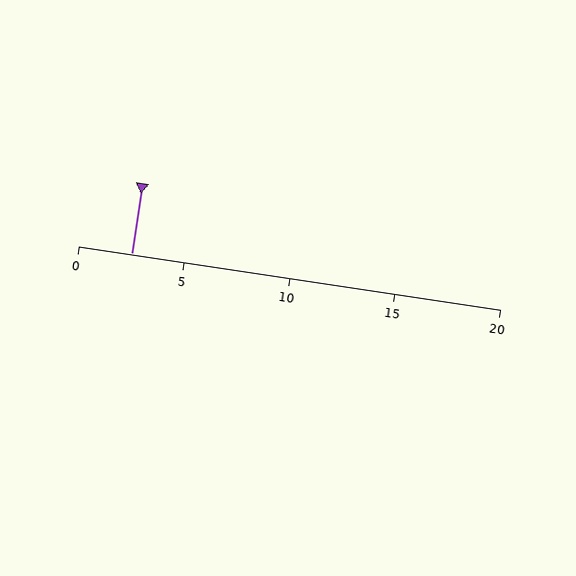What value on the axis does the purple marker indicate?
The marker indicates approximately 2.5.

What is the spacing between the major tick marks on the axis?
The major ticks are spaced 5 apart.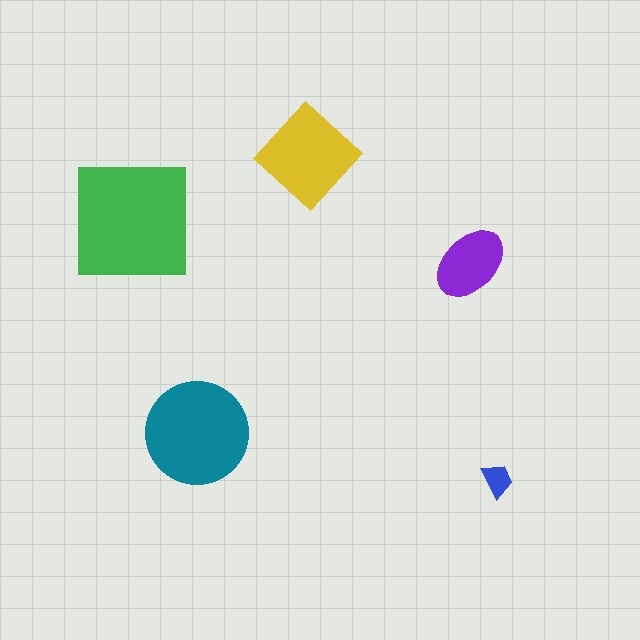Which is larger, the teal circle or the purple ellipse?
The teal circle.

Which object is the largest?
The green square.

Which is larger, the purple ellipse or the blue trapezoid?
The purple ellipse.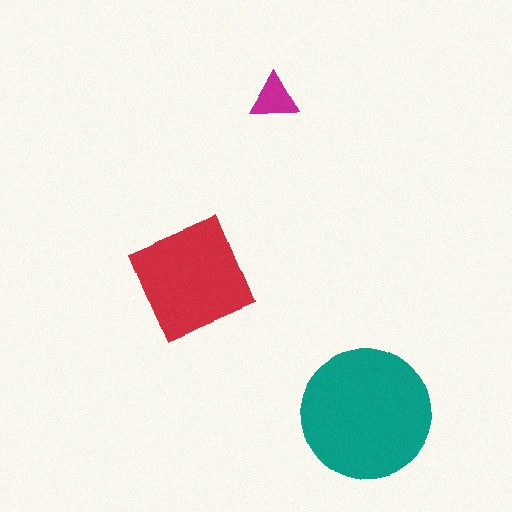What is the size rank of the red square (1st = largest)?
2nd.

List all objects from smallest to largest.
The magenta triangle, the red square, the teal circle.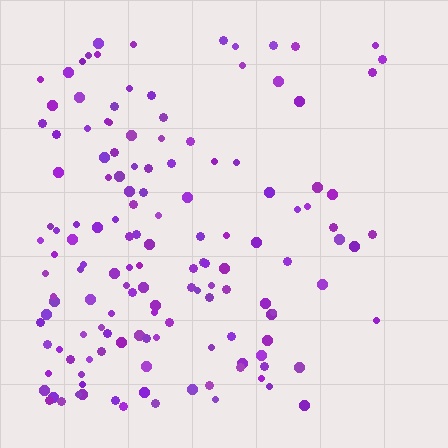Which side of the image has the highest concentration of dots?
The left.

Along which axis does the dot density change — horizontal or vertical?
Horizontal.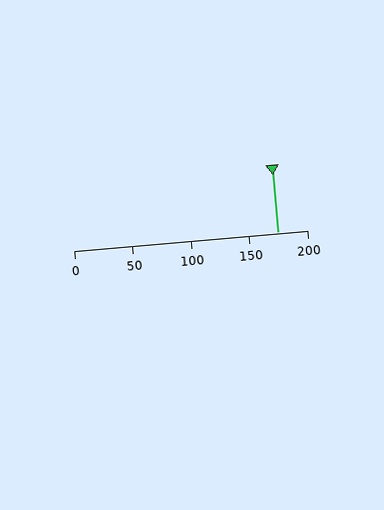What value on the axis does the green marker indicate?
The marker indicates approximately 175.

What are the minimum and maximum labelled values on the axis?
The axis runs from 0 to 200.